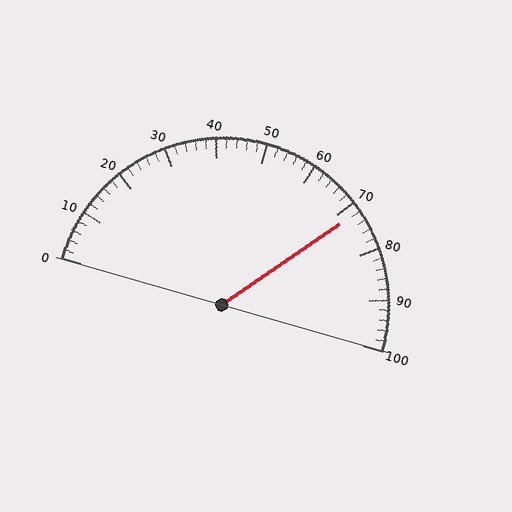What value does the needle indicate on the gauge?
The needle indicates approximately 72.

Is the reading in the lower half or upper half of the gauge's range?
The reading is in the upper half of the range (0 to 100).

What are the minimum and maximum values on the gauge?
The gauge ranges from 0 to 100.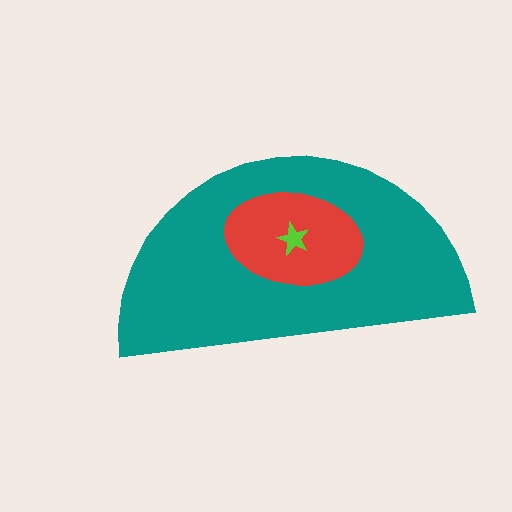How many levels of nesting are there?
3.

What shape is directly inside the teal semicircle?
The red ellipse.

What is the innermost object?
The lime star.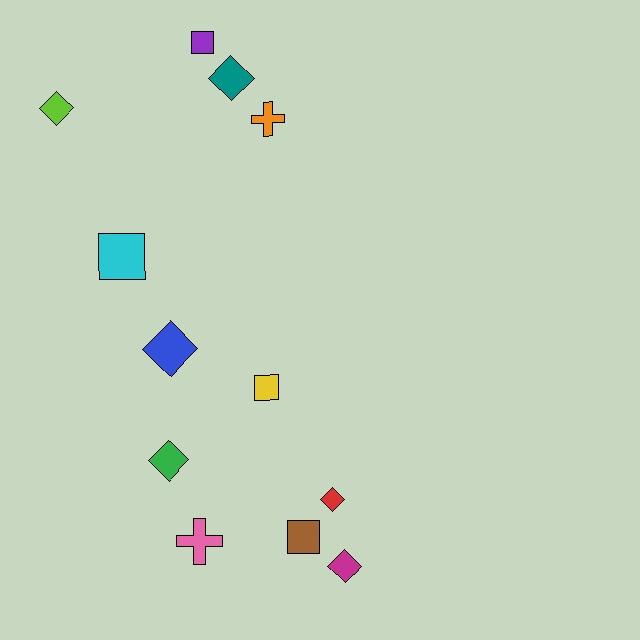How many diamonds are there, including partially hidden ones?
There are 6 diamonds.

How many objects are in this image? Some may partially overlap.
There are 12 objects.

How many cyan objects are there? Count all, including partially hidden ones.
There is 1 cyan object.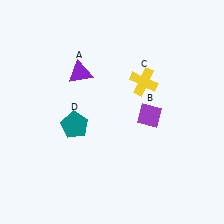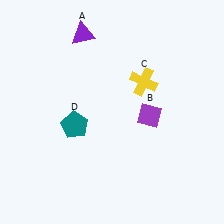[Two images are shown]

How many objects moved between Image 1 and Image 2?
1 object moved between the two images.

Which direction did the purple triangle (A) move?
The purple triangle (A) moved up.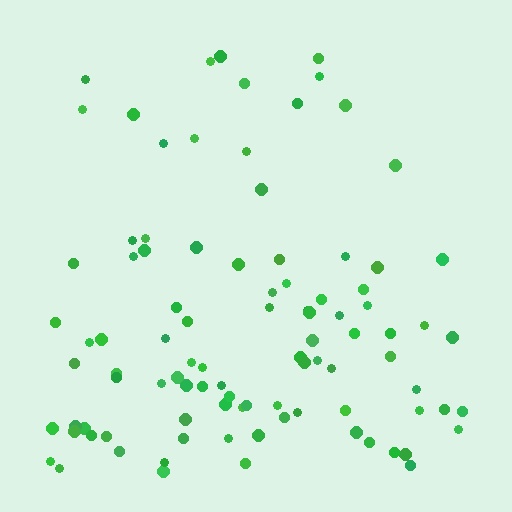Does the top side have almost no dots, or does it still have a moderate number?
Still a moderate number, just noticeably fewer than the bottom.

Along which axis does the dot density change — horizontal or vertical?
Vertical.